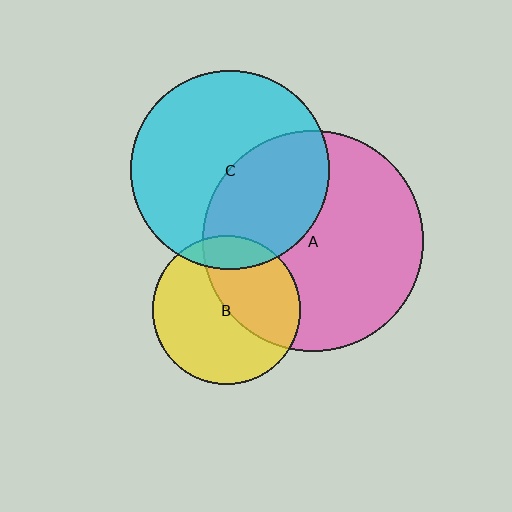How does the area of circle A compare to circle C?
Approximately 1.2 times.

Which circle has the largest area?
Circle A (pink).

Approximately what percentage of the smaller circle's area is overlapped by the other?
Approximately 40%.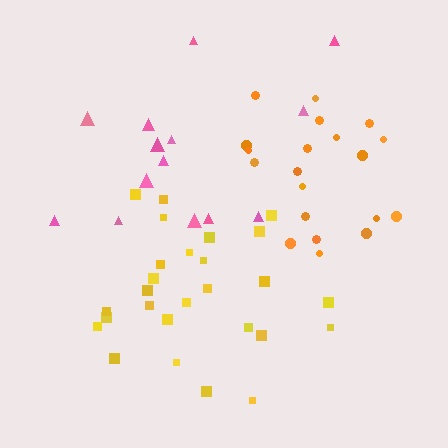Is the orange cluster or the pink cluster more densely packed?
Orange.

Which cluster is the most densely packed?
Yellow.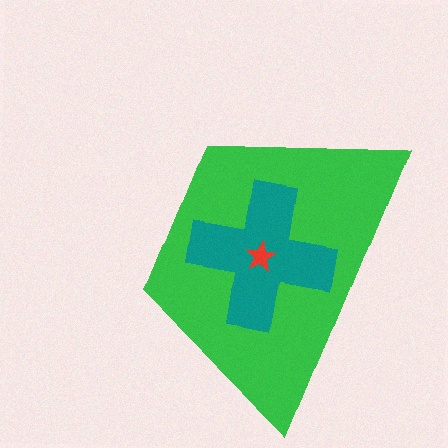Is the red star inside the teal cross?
Yes.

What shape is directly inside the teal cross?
The red star.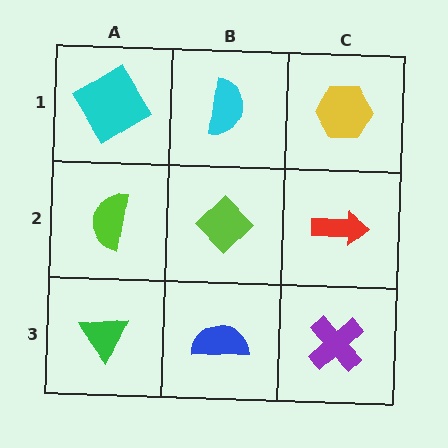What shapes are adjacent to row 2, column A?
A cyan diamond (row 1, column A), a green triangle (row 3, column A), a lime diamond (row 2, column B).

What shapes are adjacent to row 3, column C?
A red arrow (row 2, column C), a blue semicircle (row 3, column B).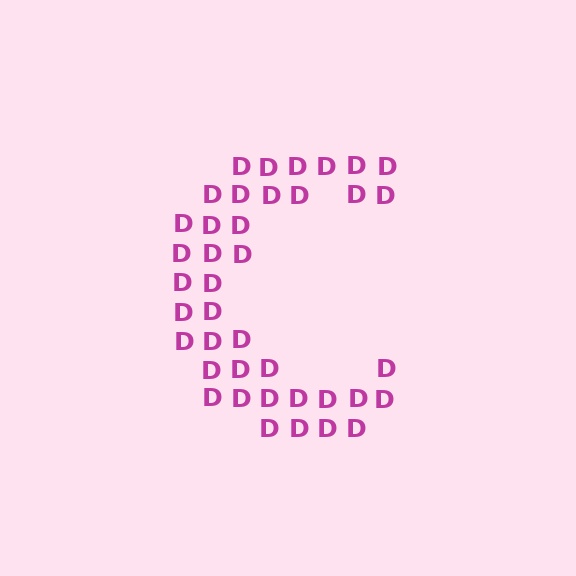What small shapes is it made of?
It is made of small letter D's.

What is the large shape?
The large shape is the letter C.